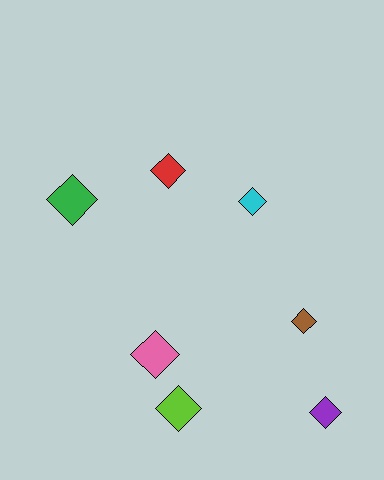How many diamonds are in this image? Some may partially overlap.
There are 7 diamonds.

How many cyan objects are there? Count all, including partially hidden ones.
There is 1 cyan object.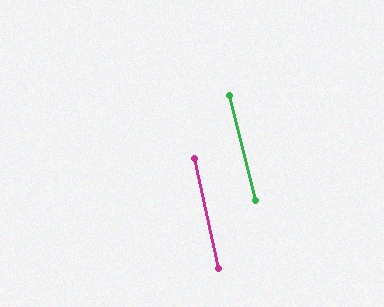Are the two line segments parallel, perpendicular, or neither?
Parallel — their directions differ by only 1.6°.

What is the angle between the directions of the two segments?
Approximately 2 degrees.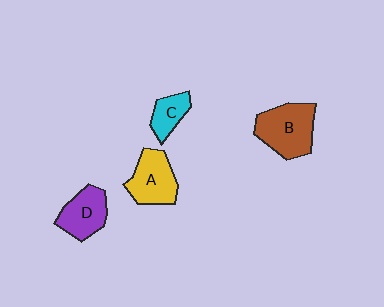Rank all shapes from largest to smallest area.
From largest to smallest: B (brown), A (yellow), D (purple), C (cyan).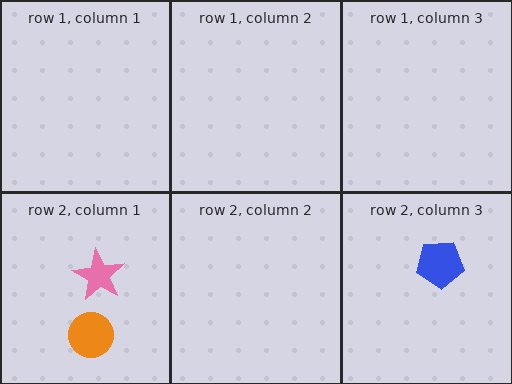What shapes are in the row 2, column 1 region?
The pink star, the orange circle.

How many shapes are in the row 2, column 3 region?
1.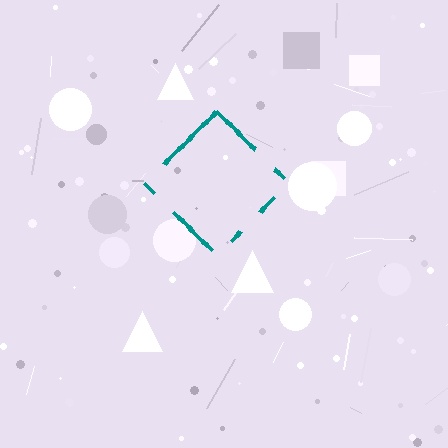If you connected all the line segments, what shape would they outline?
They would outline a diamond.